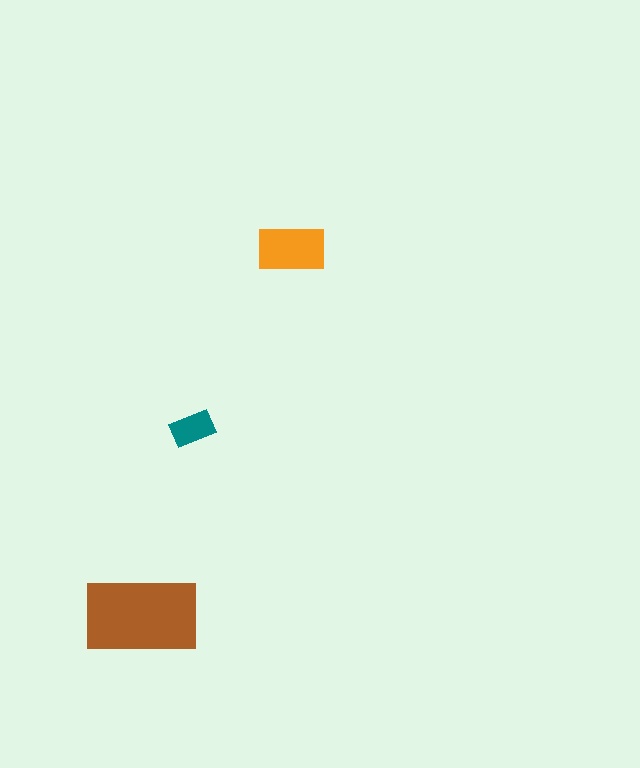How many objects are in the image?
There are 3 objects in the image.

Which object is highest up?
The orange rectangle is topmost.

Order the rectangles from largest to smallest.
the brown one, the orange one, the teal one.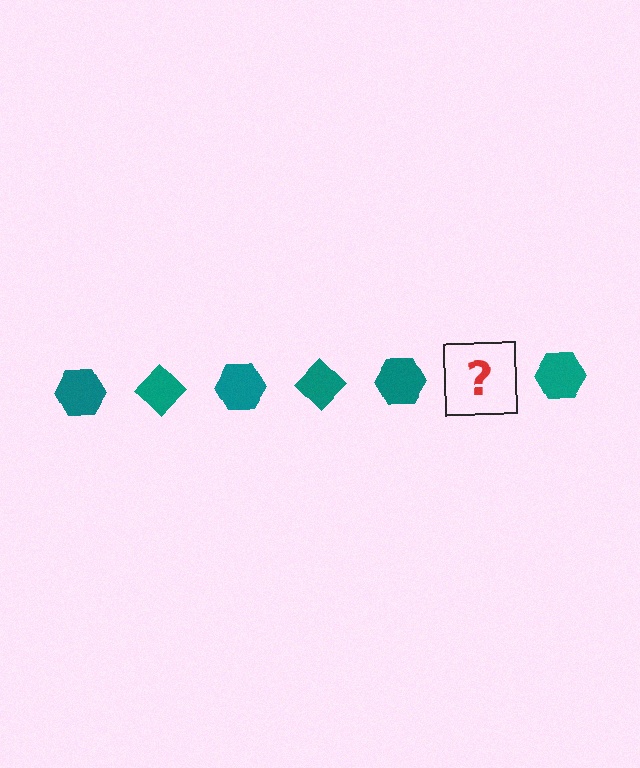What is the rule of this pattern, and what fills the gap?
The rule is that the pattern cycles through hexagon, diamond shapes in teal. The gap should be filled with a teal diamond.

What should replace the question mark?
The question mark should be replaced with a teal diamond.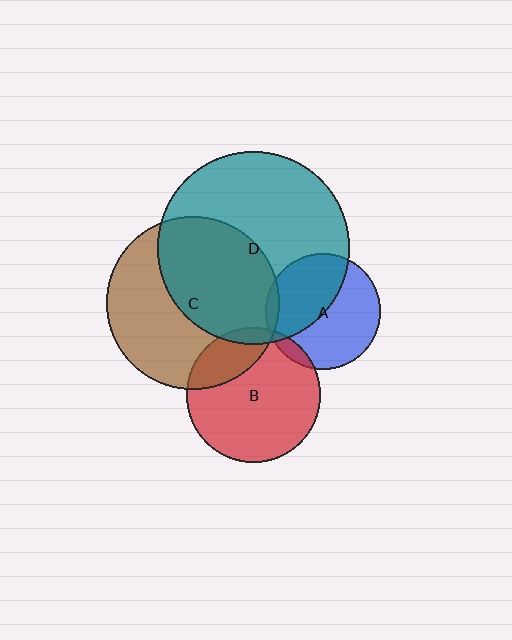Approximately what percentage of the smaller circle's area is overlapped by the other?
Approximately 5%.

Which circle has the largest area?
Circle D (teal).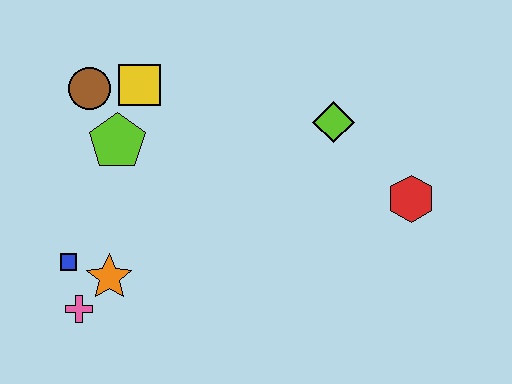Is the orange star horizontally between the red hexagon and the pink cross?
Yes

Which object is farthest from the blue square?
The red hexagon is farthest from the blue square.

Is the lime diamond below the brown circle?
Yes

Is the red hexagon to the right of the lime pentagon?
Yes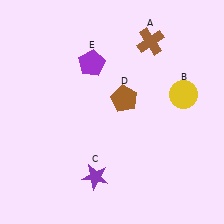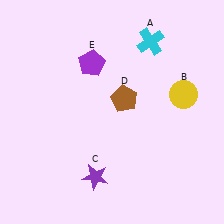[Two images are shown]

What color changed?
The cross (A) changed from brown in Image 1 to cyan in Image 2.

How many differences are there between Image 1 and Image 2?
There is 1 difference between the two images.